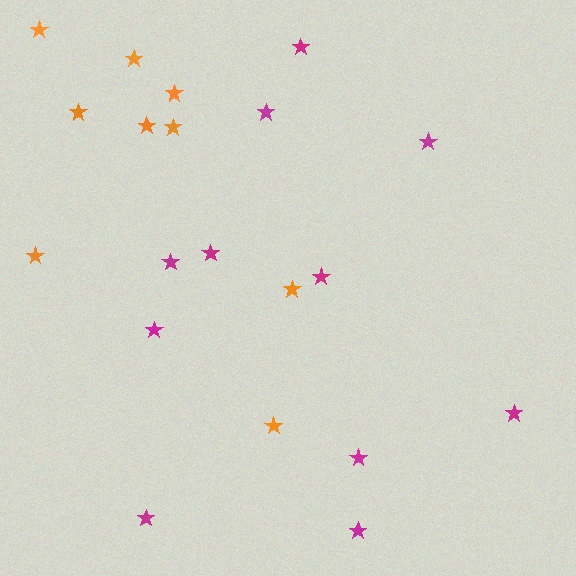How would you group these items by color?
There are 2 groups: one group of magenta stars (11) and one group of orange stars (9).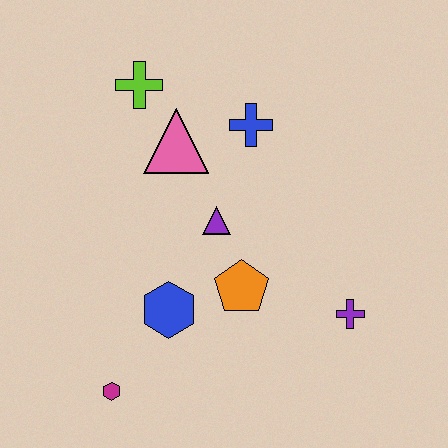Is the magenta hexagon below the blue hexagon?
Yes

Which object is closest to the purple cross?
The orange pentagon is closest to the purple cross.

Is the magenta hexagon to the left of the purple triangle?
Yes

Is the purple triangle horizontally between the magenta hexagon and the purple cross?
Yes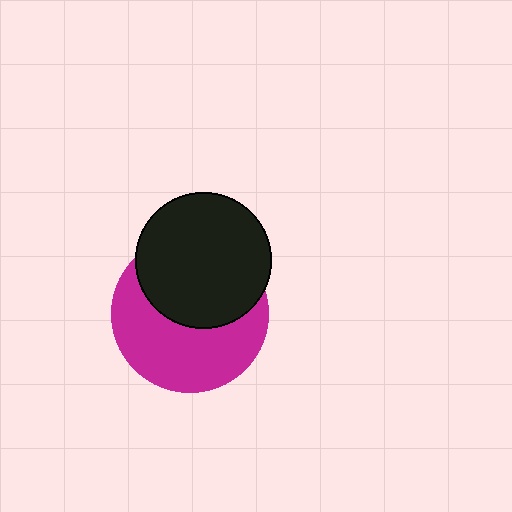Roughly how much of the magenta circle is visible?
About half of it is visible (roughly 54%).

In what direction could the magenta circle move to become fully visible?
The magenta circle could move down. That would shift it out from behind the black circle entirely.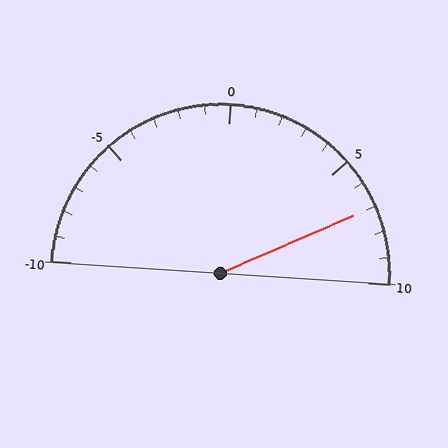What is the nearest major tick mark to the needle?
The nearest major tick mark is 5.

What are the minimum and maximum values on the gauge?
The gauge ranges from -10 to 10.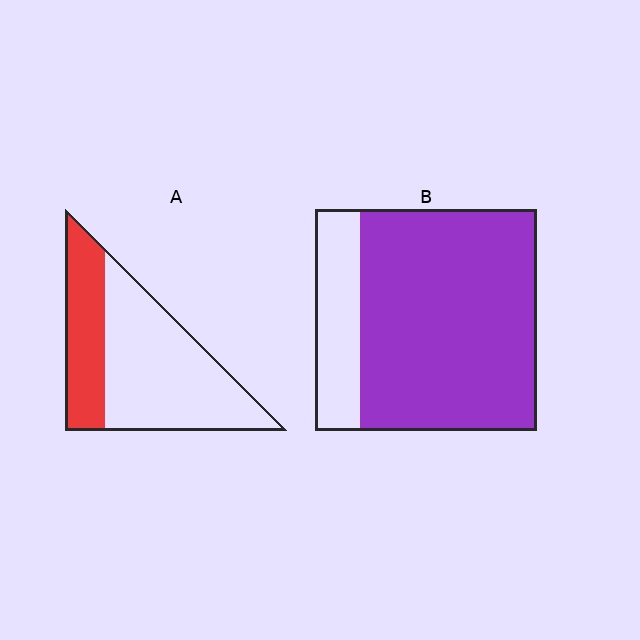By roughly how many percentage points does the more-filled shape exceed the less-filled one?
By roughly 45 percentage points (B over A).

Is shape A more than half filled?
No.